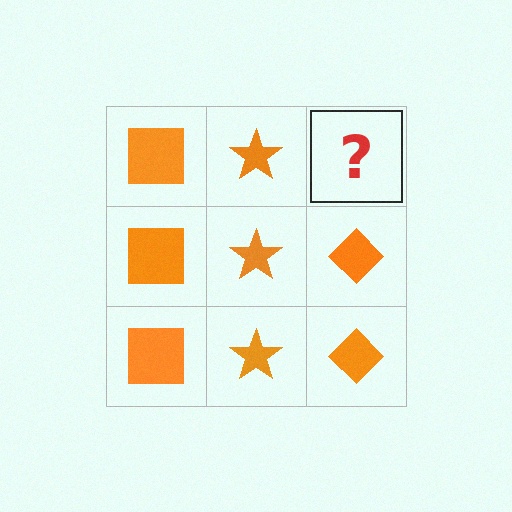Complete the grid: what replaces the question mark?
The question mark should be replaced with an orange diamond.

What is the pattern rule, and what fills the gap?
The rule is that each column has a consistent shape. The gap should be filled with an orange diamond.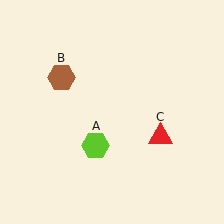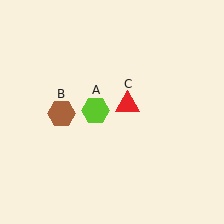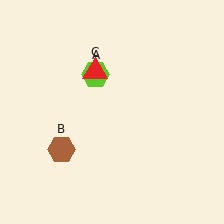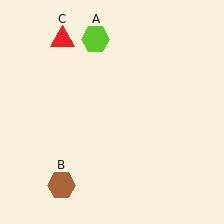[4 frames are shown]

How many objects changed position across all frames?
3 objects changed position: lime hexagon (object A), brown hexagon (object B), red triangle (object C).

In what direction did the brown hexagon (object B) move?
The brown hexagon (object B) moved down.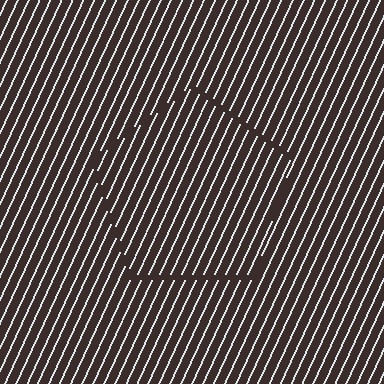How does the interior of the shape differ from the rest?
The interior of the shape contains the same grating, shifted by half a period — the contour is defined by the phase discontinuity where line-ends from the inner and outer gratings abut.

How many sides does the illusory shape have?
5 sides — the line-ends trace a pentagon.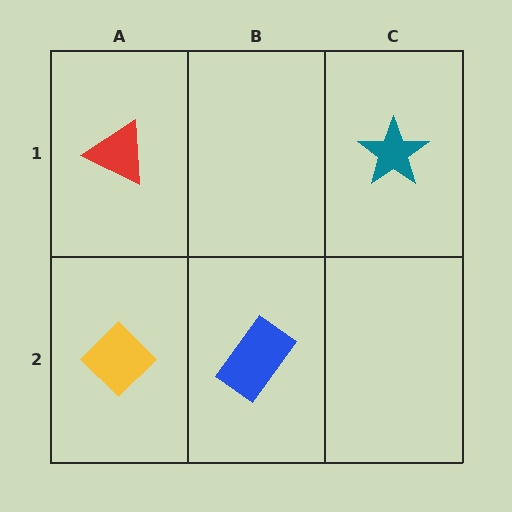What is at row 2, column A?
A yellow diamond.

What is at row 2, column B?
A blue rectangle.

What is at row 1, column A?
A red triangle.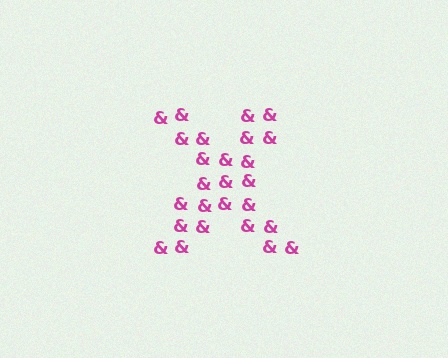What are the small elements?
The small elements are ampersands.